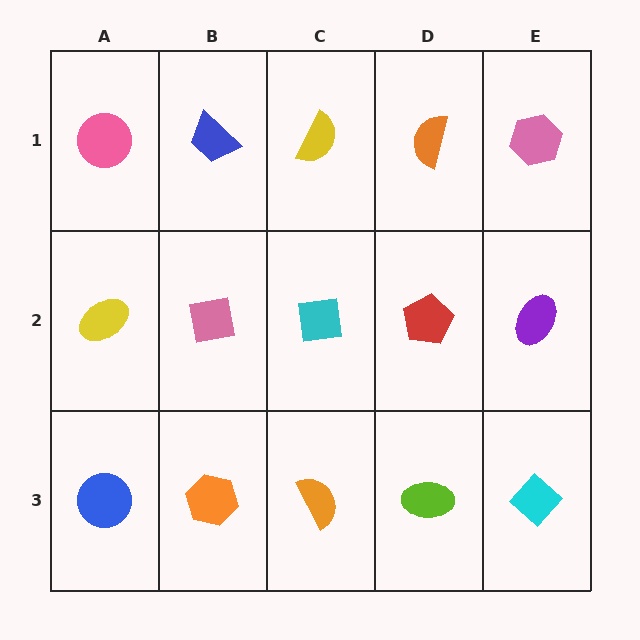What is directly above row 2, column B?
A blue trapezoid.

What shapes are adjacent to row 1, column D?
A red pentagon (row 2, column D), a yellow semicircle (row 1, column C), a pink hexagon (row 1, column E).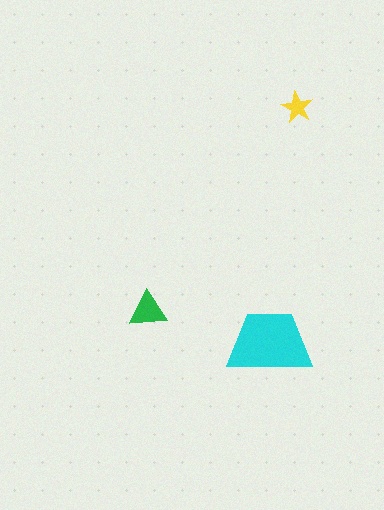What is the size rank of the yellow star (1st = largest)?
3rd.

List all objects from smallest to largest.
The yellow star, the green triangle, the cyan trapezoid.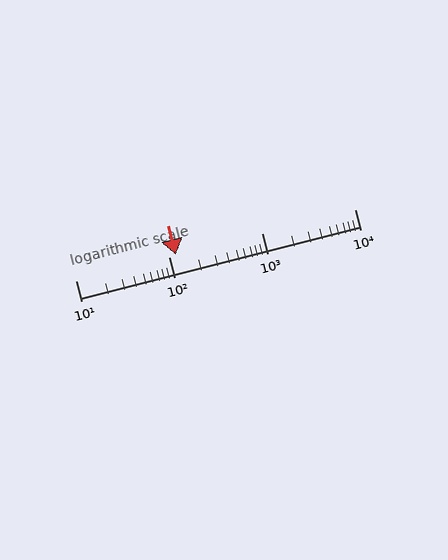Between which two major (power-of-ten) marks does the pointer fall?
The pointer is between 100 and 1000.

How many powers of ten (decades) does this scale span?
The scale spans 3 decades, from 10 to 10000.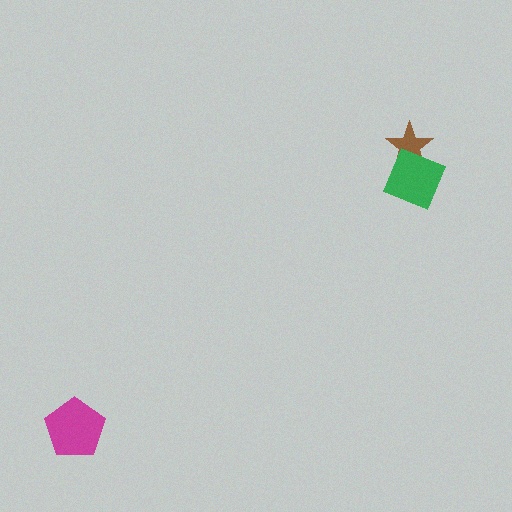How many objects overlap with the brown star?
1 object overlaps with the brown star.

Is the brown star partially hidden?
Yes, it is partially covered by another shape.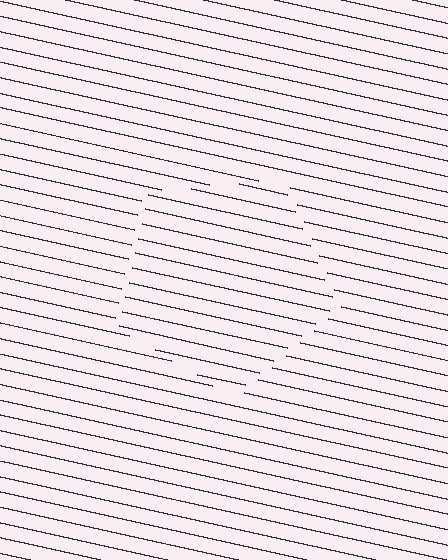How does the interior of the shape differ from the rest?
The interior of the shape contains the same grating, shifted by half a period — the contour is defined by the phase discontinuity where line-ends from the inner and outer gratings abut.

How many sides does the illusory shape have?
5 sides — the line-ends trace a pentagon.